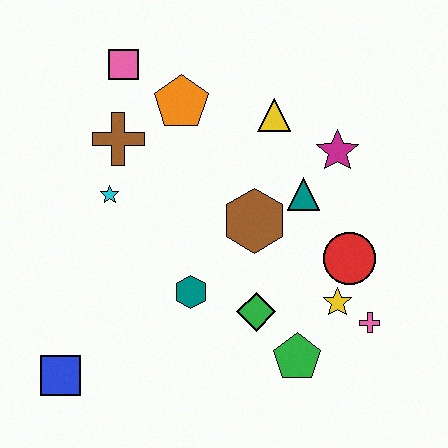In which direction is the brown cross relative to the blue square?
The brown cross is above the blue square.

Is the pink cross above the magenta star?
No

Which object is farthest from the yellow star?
The pink square is farthest from the yellow star.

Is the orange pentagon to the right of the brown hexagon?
No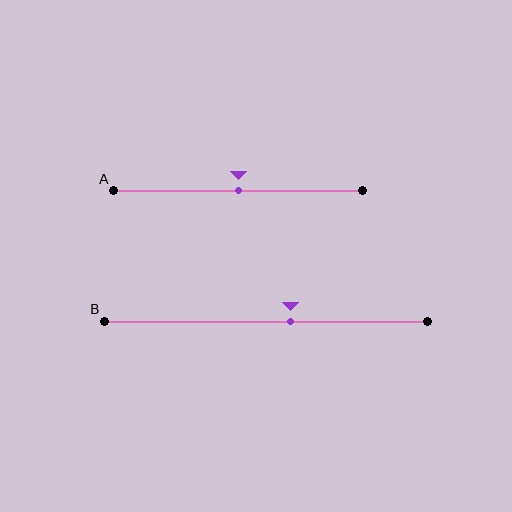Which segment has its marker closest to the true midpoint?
Segment A has its marker closest to the true midpoint.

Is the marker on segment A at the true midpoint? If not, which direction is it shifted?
Yes, the marker on segment A is at the true midpoint.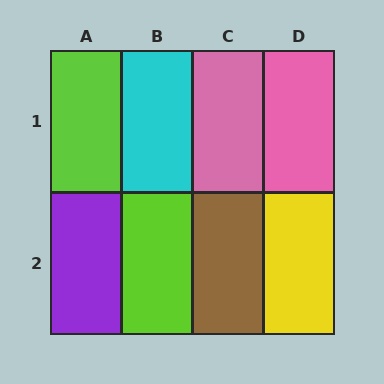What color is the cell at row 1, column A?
Lime.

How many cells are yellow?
1 cell is yellow.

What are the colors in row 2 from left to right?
Purple, lime, brown, yellow.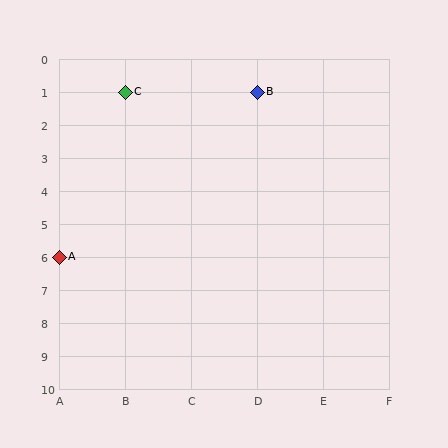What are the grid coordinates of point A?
Point A is at grid coordinates (A, 6).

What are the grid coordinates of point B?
Point B is at grid coordinates (D, 1).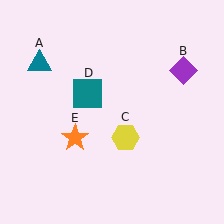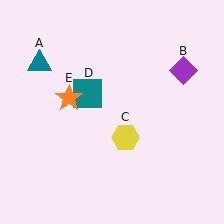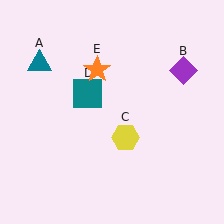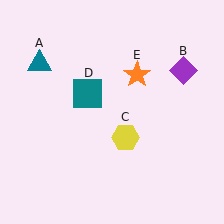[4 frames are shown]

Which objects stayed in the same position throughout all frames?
Teal triangle (object A) and purple diamond (object B) and yellow hexagon (object C) and teal square (object D) remained stationary.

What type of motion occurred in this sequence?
The orange star (object E) rotated clockwise around the center of the scene.